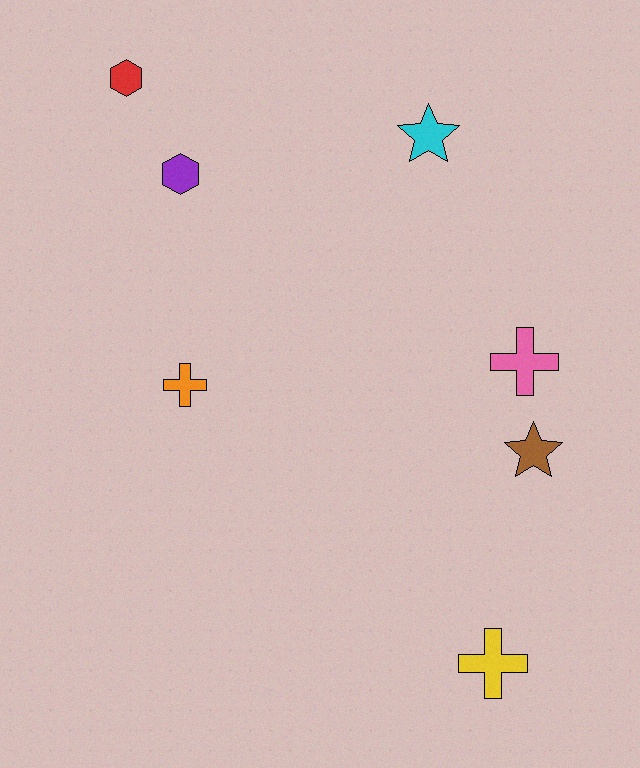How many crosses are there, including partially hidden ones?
There are 3 crosses.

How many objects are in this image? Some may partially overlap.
There are 7 objects.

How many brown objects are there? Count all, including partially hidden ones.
There is 1 brown object.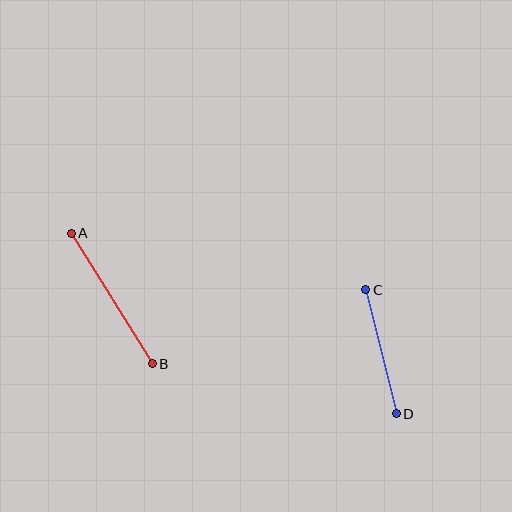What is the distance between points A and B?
The distance is approximately 154 pixels.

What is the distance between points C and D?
The distance is approximately 128 pixels.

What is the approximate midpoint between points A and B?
The midpoint is at approximately (112, 298) pixels.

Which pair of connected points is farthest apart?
Points A and B are farthest apart.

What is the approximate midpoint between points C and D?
The midpoint is at approximately (381, 352) pixels.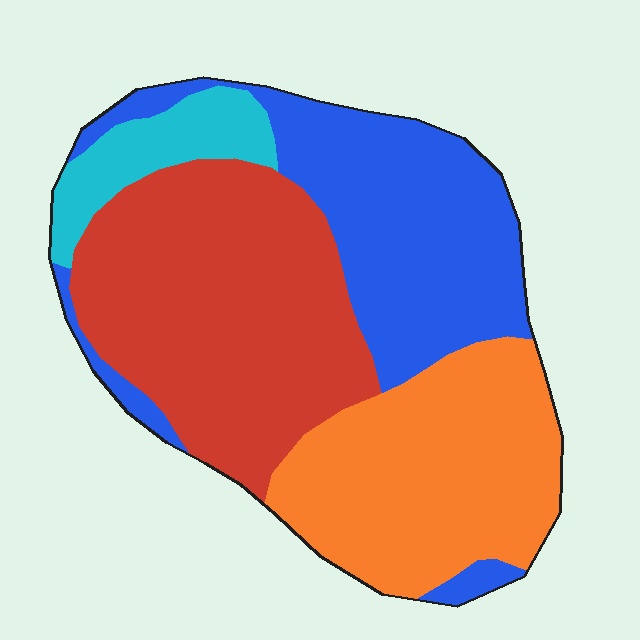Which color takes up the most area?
Red, at roughly 35%.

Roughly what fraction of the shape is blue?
Blue covers roughly 30% of the shape.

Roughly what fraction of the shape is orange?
Orange takes up about one quarter (1/4) of the shape.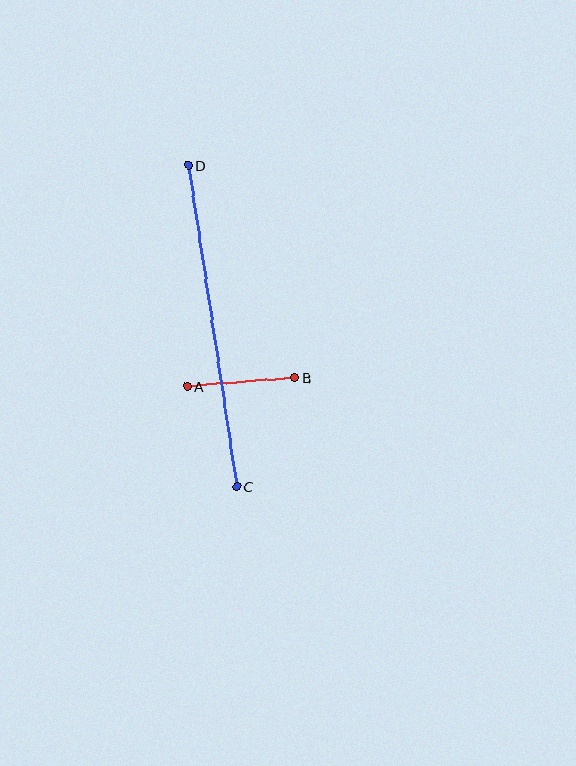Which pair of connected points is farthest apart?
Points C and D are farthest apart.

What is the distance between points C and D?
The distance is approximately 325 pixels.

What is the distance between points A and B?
The distance is approximately 108 pixels.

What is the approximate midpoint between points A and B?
The midpoint is at approximately (241, 382) pixels.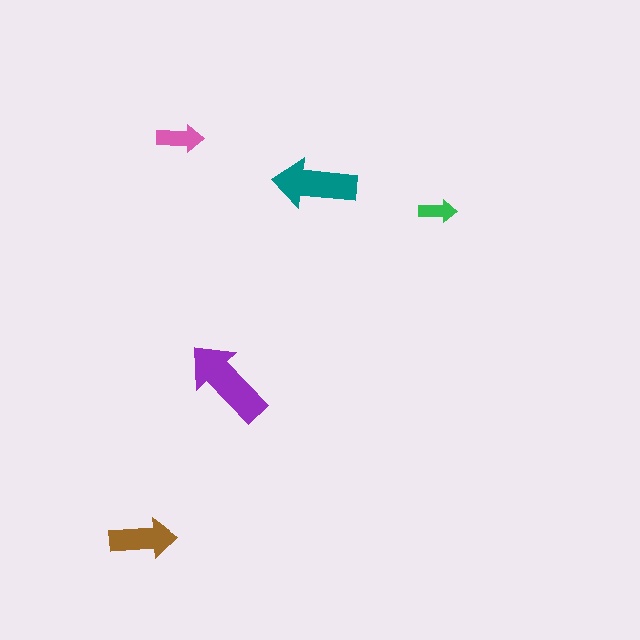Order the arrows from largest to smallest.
the purple one, the teal one, the brown one, the pink one, the green one.